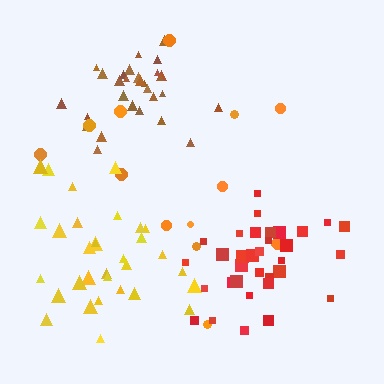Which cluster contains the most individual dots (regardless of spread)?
Red (34).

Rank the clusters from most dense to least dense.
brown, red, yellow, orange.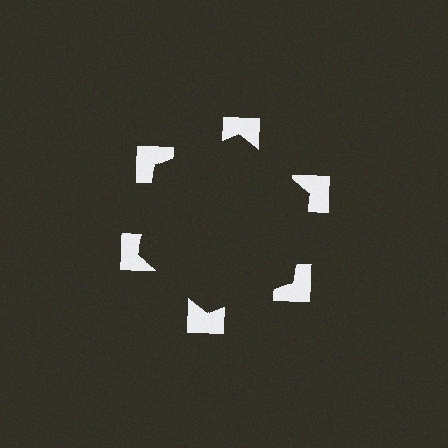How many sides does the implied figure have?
6 sides.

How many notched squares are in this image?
There are 6 — one at each vertex of the illusory hexagon.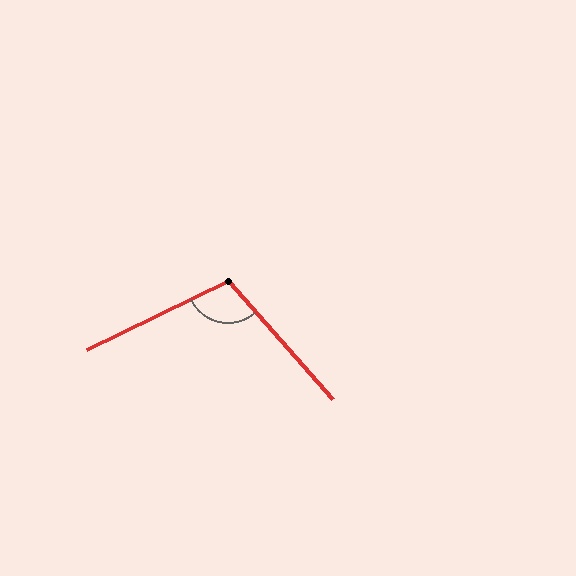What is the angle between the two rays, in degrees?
Approximately 105 degrees.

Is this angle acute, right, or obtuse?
It is obtuse.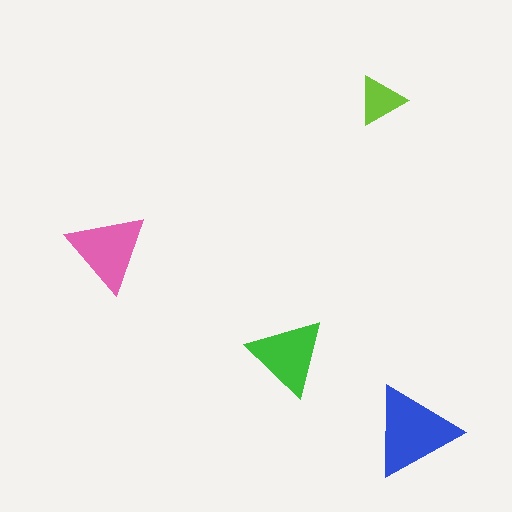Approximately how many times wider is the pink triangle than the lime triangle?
About 1.5 times wider.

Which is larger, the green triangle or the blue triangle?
The blue one.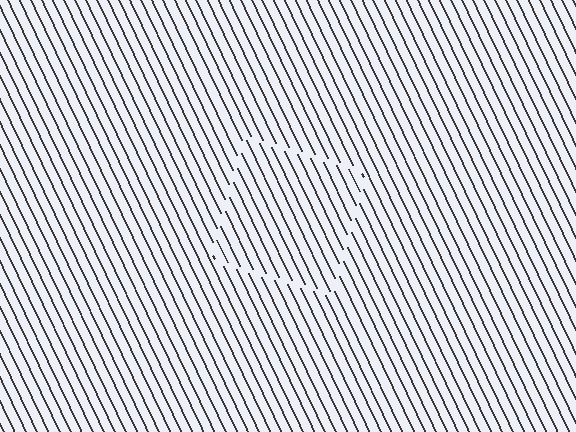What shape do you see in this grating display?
An illusory square. The interior of the shape contains the same grating, shifted by half a period — the contour is defined by the phase discontinuity where line-ends from the inner and outer gratings abut.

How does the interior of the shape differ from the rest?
The interior of the shape contains the same grating, shifted by half a period — the contour is defined by the phase discontinuity where line-ends from the inner and outer gratings abut.